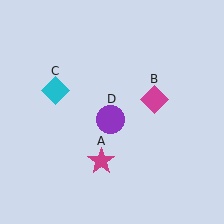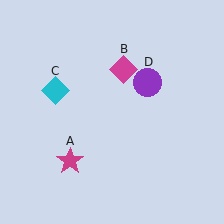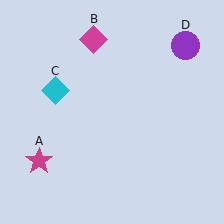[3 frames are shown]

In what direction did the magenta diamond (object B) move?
The magenta diamond (object B) moved up and to the left.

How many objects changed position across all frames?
3 objects changed position: magenta star (object A), magenta diamond (object B), purple circle (object D).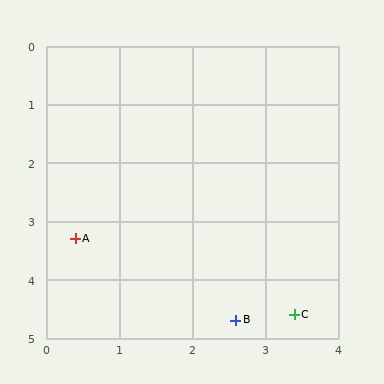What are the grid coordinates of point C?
Point C is at approximately (3.4, 4.6).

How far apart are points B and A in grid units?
Points B and A are about 2.6 grid units apart.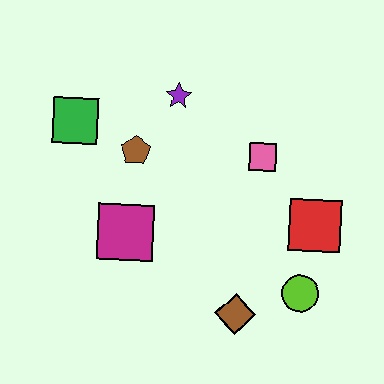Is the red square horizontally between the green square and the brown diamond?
No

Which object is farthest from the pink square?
The green square is farthest from the pink square.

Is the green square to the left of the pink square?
Yes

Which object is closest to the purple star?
The brown pentagon is closest to the purple star.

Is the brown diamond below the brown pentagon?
Yes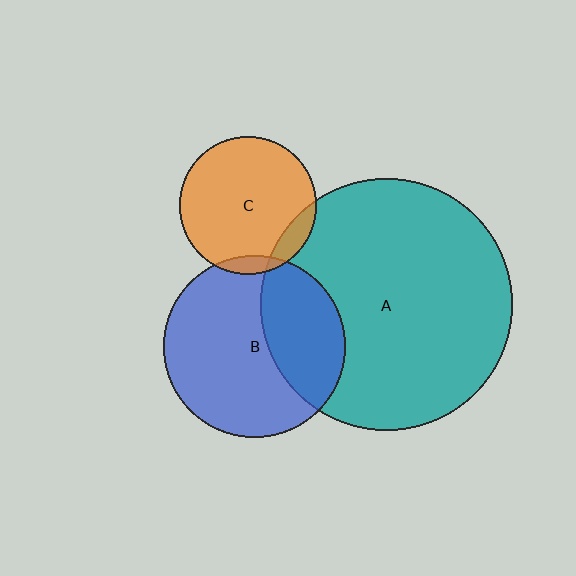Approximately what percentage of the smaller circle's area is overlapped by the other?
Approximately 35%.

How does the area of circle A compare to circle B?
Approximately 1.9 times.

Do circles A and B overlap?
Yes.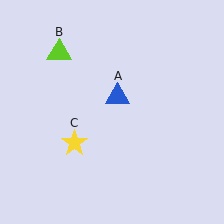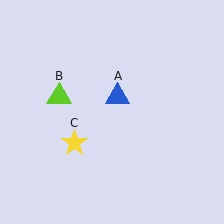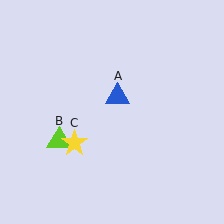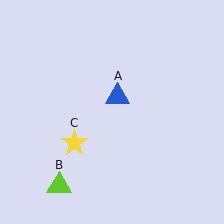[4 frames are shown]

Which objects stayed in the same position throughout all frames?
Blue triangle (object A) and yellow star (object C) remained stationary.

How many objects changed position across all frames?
1 object changed position: lime triangle (object B).